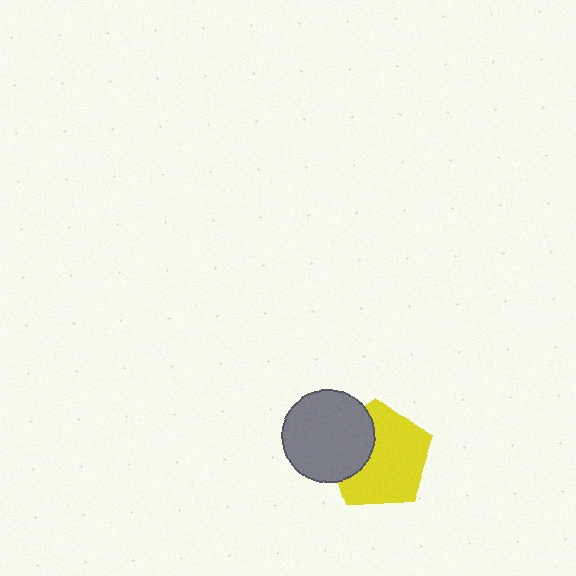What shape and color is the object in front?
The object in front is a gray circle.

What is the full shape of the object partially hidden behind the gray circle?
The partially hidden object is a yellow pentagon.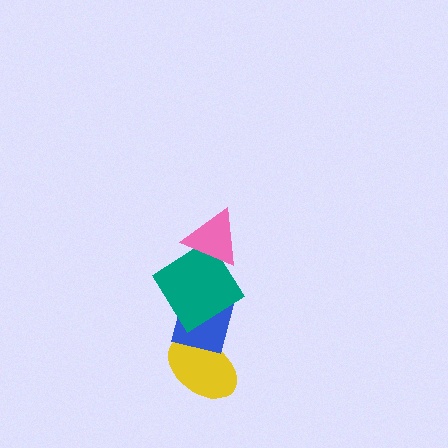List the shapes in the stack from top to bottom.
From top to bottom: the pink triangle, the teal diamond, the blue square, the yellow ellipse.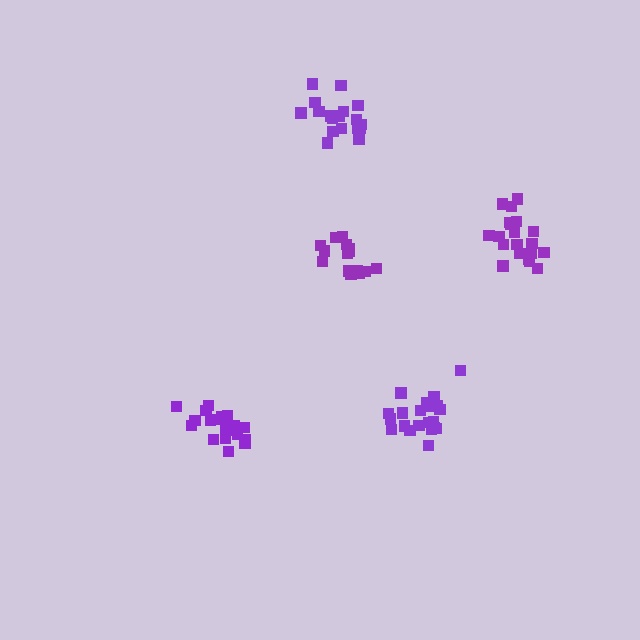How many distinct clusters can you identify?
There are 5 distinct clusters.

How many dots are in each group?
Group 1: 19 dots, Group 2: 16 dots, Group 3: 21 dots, Group 4: 18 dots, Group 5: 20 dots (94 total).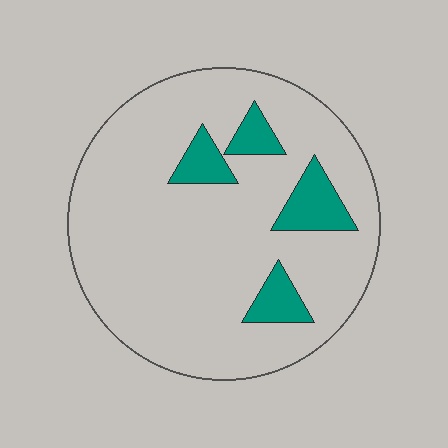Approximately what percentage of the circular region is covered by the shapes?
Approximately 15%.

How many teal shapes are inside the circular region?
4.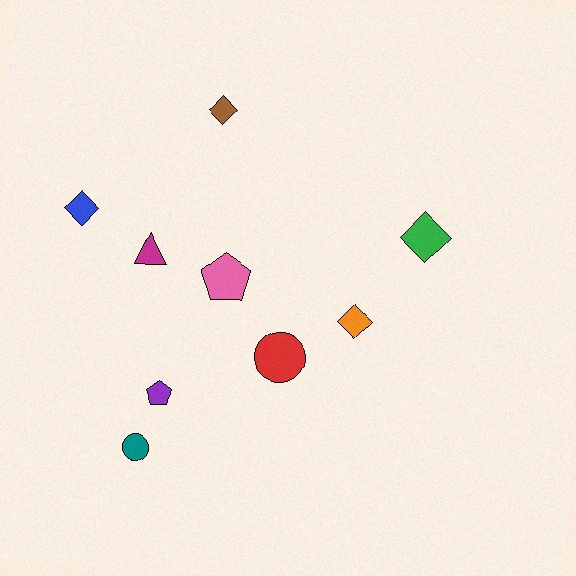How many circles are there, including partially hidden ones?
There are 2 circles.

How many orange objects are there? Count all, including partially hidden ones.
There is 1 orange object.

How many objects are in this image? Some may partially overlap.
There are 9 objects.